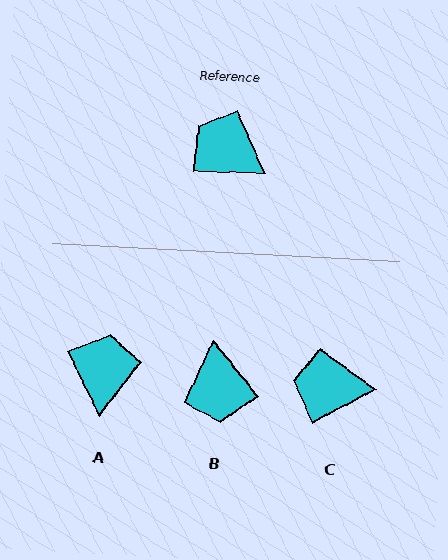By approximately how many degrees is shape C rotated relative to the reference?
Approximately 30 degrees counter-clockwise.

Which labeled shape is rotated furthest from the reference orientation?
B, about 131 degrees away.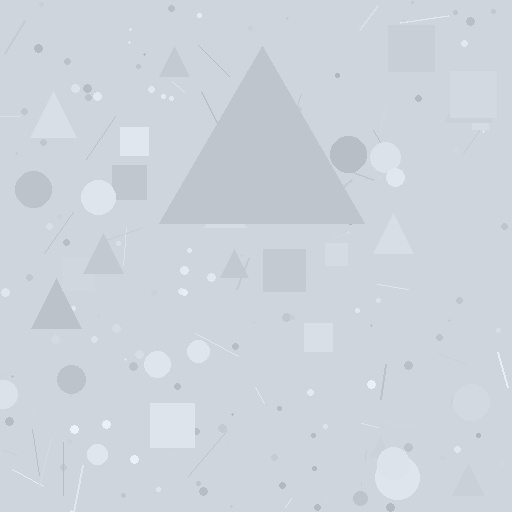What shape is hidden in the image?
A triangle is hidden in the image.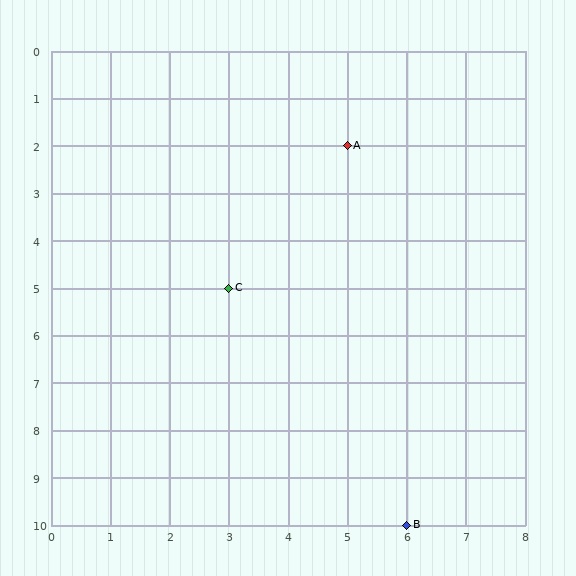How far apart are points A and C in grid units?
Points A and C are 2 columns and 3 rows apart (about 3.6 grid units diagonally).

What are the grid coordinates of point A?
Point A is at grid coordinates (5, 2).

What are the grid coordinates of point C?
Point C is at grid coordinates (3, 5).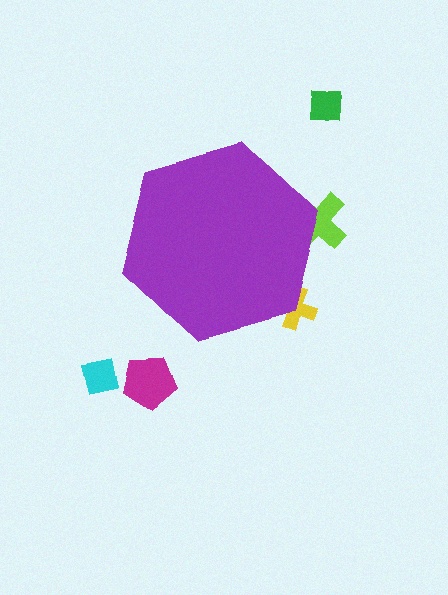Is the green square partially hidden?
No, the green square is fully visible.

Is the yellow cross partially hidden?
Yes, the yellow cross is partially hidden behind the purple hexagon.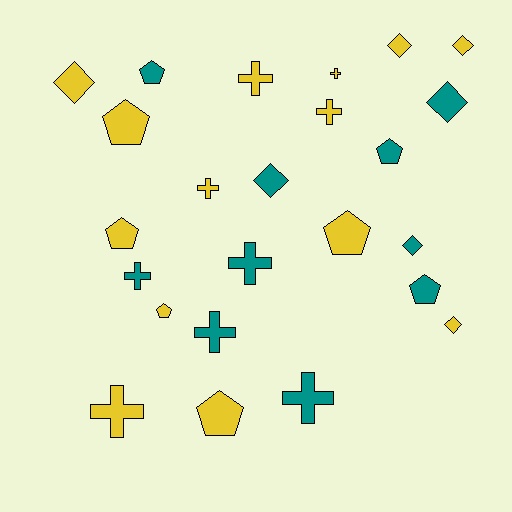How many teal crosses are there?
There are 4 teal crosses.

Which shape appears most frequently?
Cross, with 9 objects.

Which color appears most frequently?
Yellow, with 14 objects.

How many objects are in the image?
There are 24 objects.